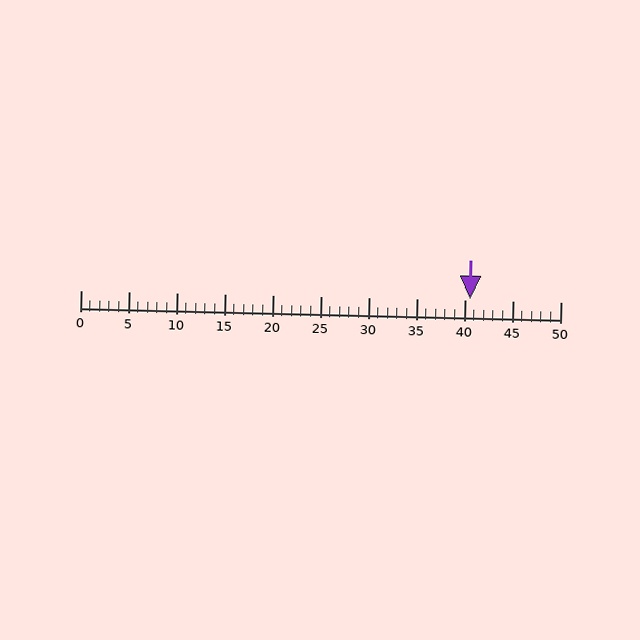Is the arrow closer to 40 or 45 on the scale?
The arrow is closer to 40.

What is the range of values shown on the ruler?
The ruler shows values from 0 to 50.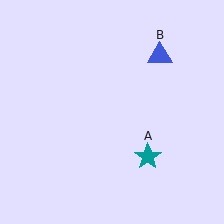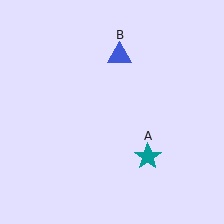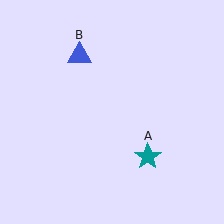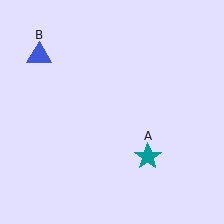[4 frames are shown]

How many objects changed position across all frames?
1 object changed position: blue triangle (object B).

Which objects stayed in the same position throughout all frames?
Teal star (object A) remained stationary.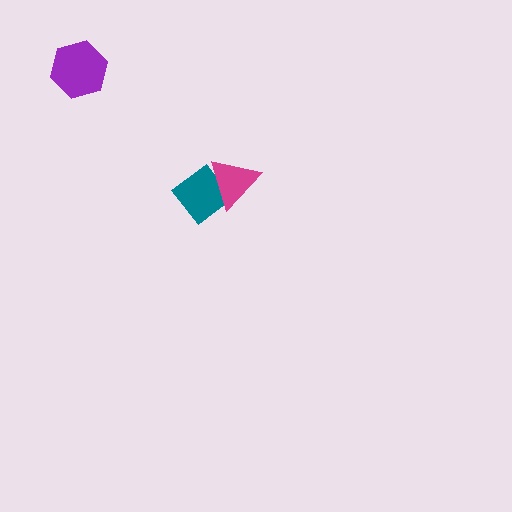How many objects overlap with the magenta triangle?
1 object overlaps with the magenta triangle.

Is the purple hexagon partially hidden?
No, no other shape covers it.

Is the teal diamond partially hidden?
Yes, it is partially covered by another shape.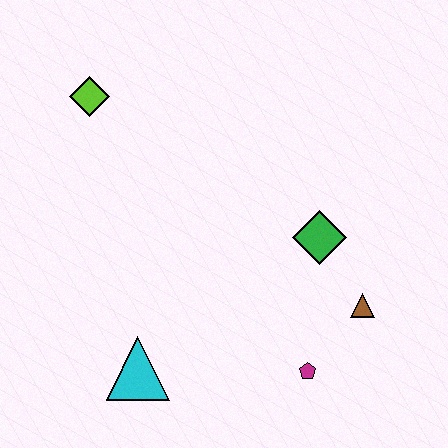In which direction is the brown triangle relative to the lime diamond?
The brown triangle is to the right of the lime diamond.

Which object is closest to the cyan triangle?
The magenta pentagon is closest to the cyan triangle.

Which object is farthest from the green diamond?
The lime diamond is farthest from the green diamond.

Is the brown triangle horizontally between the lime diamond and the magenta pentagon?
No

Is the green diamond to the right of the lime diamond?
Yes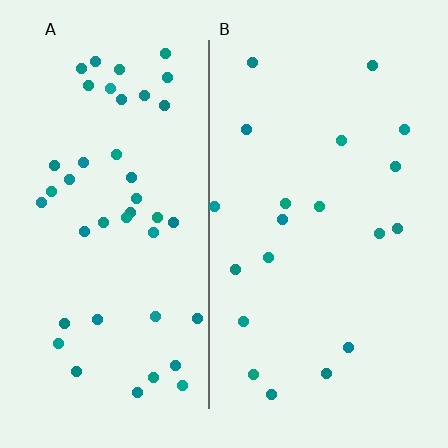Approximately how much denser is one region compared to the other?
Approximately 2.2× — region A over region B.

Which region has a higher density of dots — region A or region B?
A (the left).